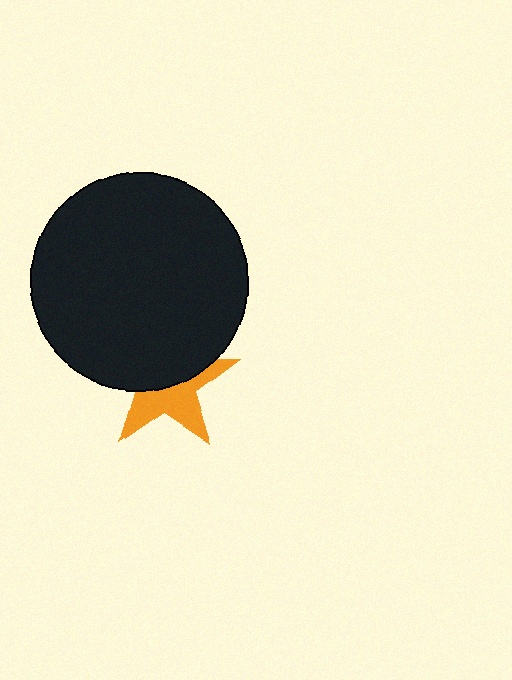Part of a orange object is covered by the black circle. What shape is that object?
It is a star.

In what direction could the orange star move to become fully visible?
The orange star could move down. That would shift it out from behind the black circle entirely.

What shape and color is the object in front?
The object in front is a black circle.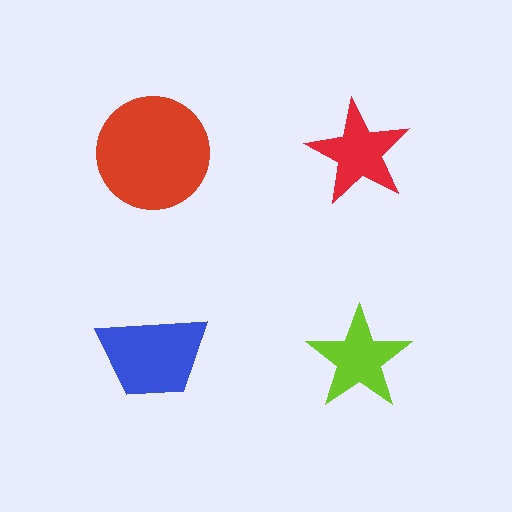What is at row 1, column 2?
A red star.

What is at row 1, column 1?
A red circle.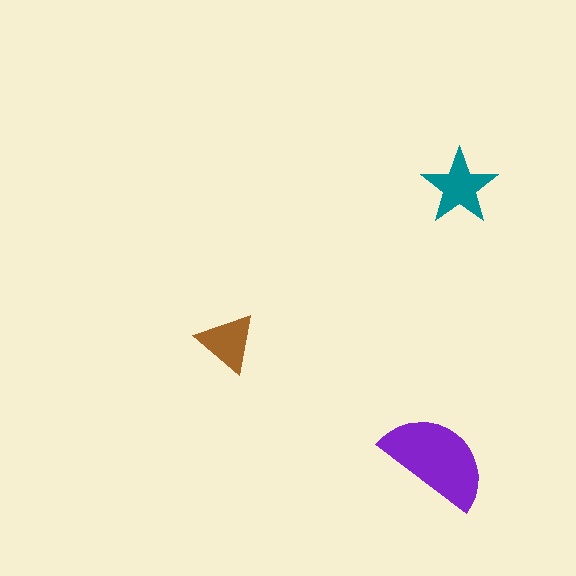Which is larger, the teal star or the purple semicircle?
The purple semicircle.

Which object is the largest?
The purple semicircle.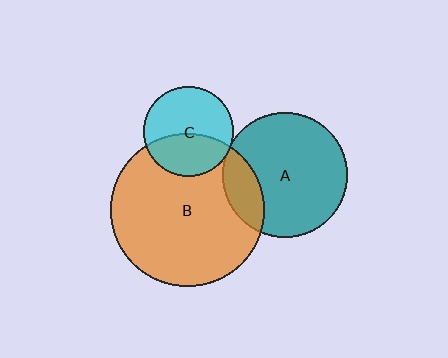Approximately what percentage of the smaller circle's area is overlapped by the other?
Approximately 20%.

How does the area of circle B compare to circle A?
Approximately 1.5 times.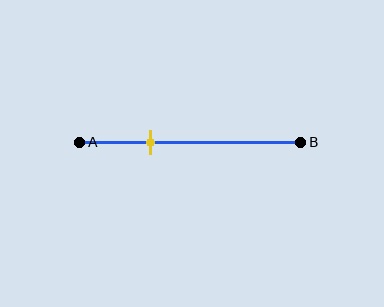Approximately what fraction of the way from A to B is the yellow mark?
The yellow mark is approximately 30% of the way from A to B.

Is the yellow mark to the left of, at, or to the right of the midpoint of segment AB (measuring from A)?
The yellow mark is to the left of the midpoint of segment AB.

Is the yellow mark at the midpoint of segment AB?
No, the mark is at about 30% from A, not at the 50% midpoint.